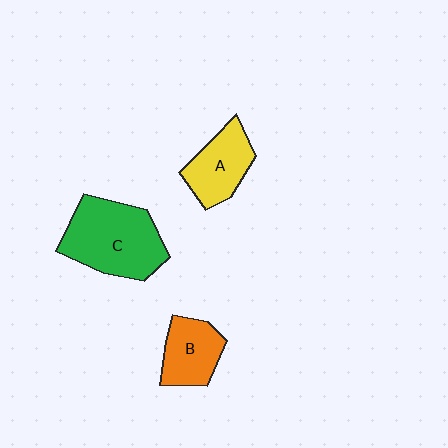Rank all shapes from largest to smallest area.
From largest to smallest: C (green), A (yellow), B (orange).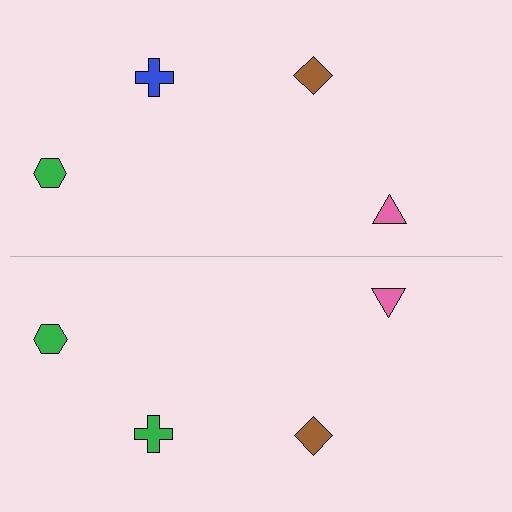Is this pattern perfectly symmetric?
No, the pattern is not perfectly symmetric. The green cross on the bottom side breaks the symmetry — its mirror counterpart is blue.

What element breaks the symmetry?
The green cross on the bottom side breaks the symmetry — its mirror counterpart is blue.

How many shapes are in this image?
There are 8 shapes in this image.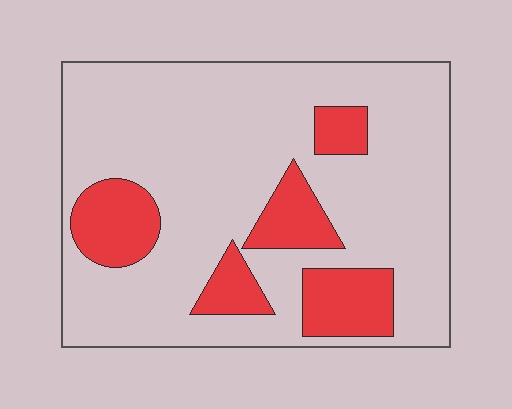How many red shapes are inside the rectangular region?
5.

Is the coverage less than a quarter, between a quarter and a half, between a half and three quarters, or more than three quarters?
Less than a quarter.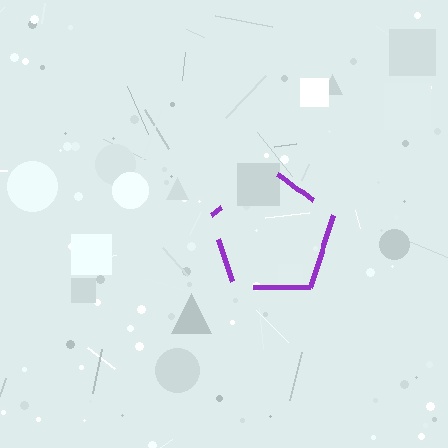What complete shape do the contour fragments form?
The contour fragments form a pentagon.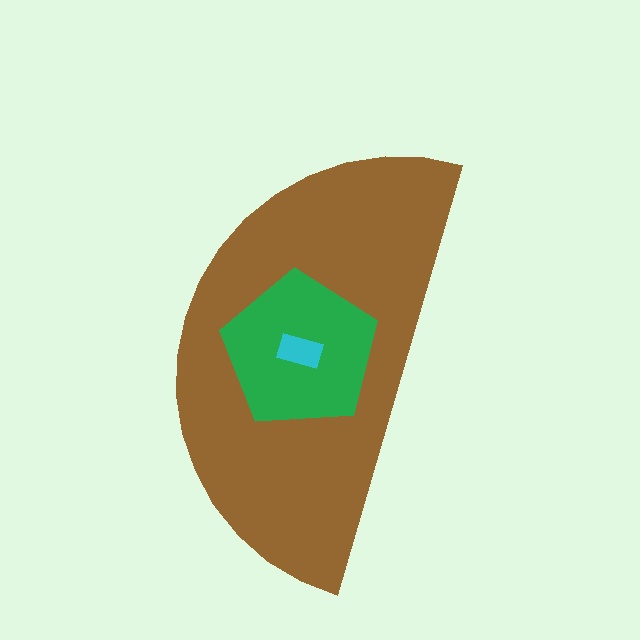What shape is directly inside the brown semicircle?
The green pentagon.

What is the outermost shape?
The brown semicircle.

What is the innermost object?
The cyan rectangle.